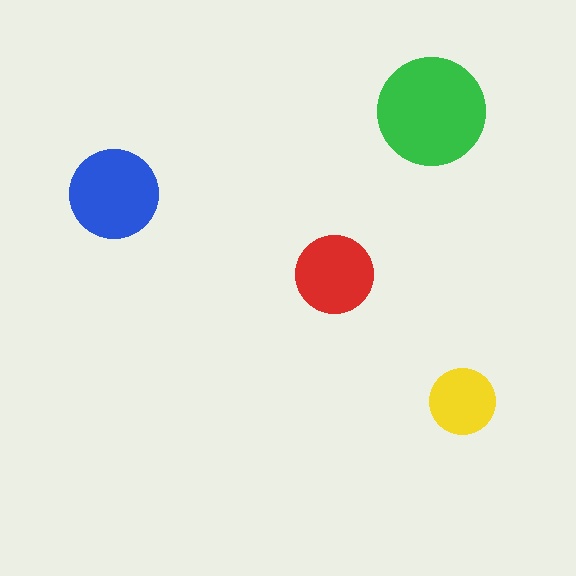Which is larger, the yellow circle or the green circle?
The green one.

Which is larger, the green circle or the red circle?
The green one.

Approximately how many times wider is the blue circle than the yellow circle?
About 1.5 times wider.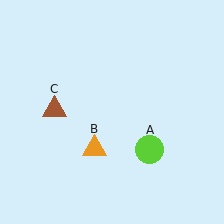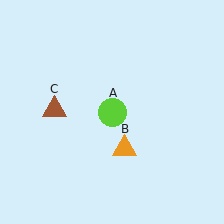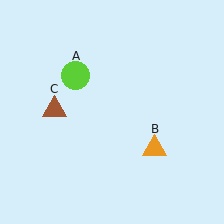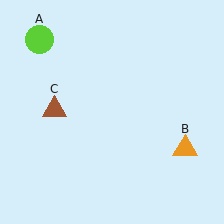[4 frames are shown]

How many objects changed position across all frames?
2 objects changed position: lime circle (object A), orange triangle (object B).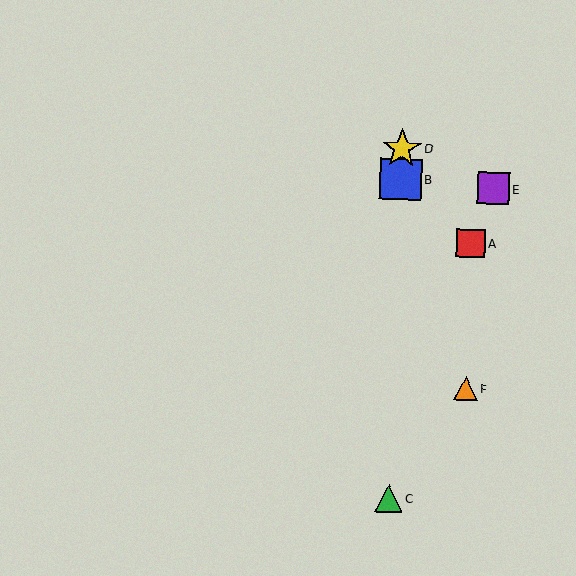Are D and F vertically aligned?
No, D is at x≈402 and F is at x≈466.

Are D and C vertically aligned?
Yes, both are at x≈402.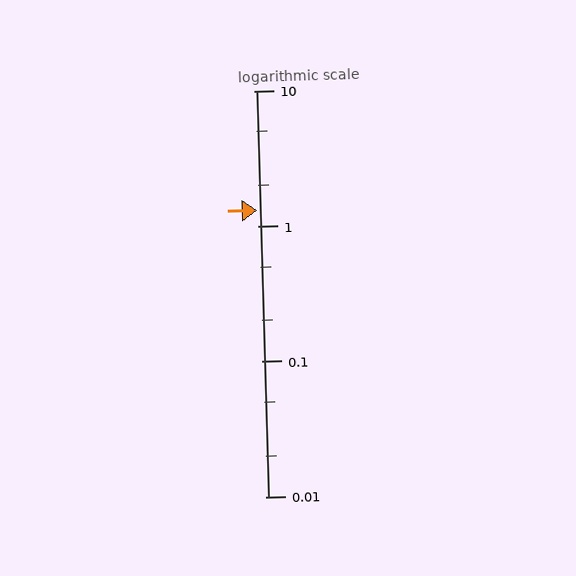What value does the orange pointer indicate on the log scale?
The pointer indicates approximately 1.3.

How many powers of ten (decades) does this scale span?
The scale spans 3 decades, from 0.01 to 10.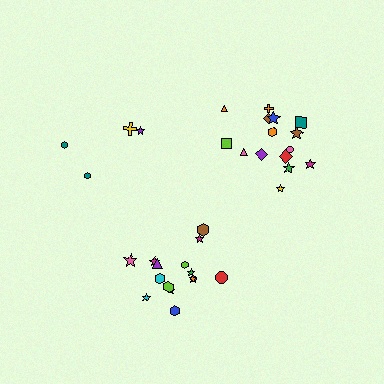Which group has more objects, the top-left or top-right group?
The top-right group.